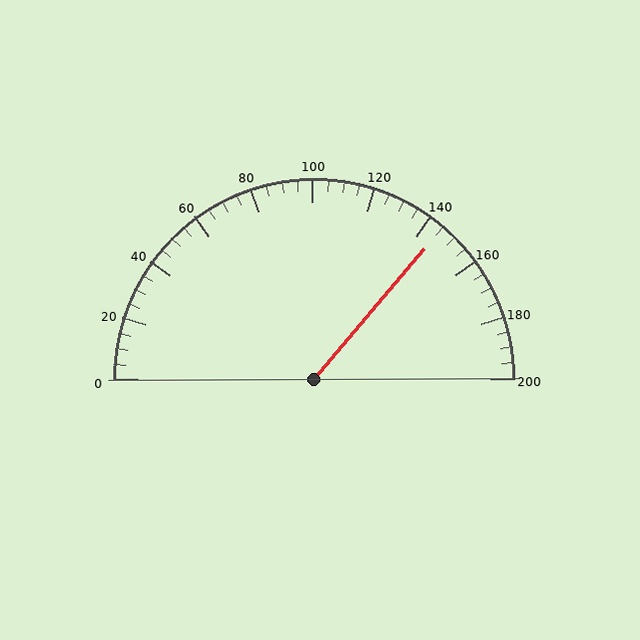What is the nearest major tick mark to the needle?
The nearest major tick mark is 140.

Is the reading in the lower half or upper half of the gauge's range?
The reading is in the upper half of the range (0 to 200).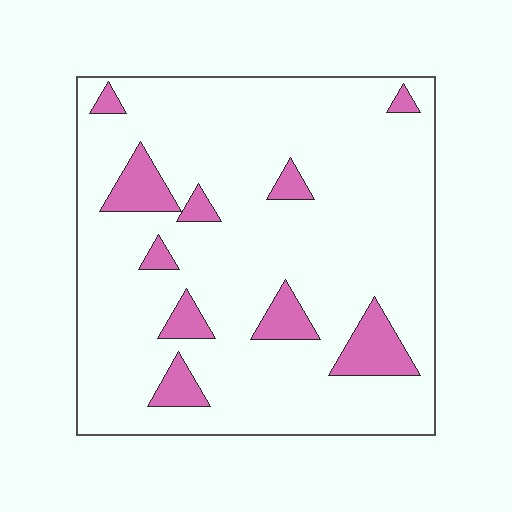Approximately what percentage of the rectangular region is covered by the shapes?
Approximately 15%.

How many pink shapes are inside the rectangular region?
10.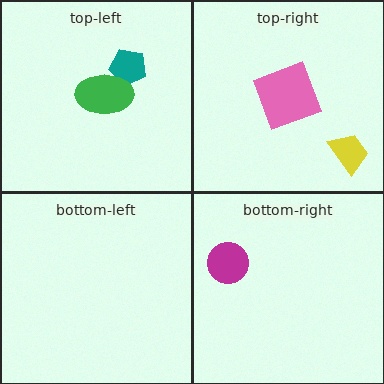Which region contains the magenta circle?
The bottom-right region.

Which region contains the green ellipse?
The top-left region.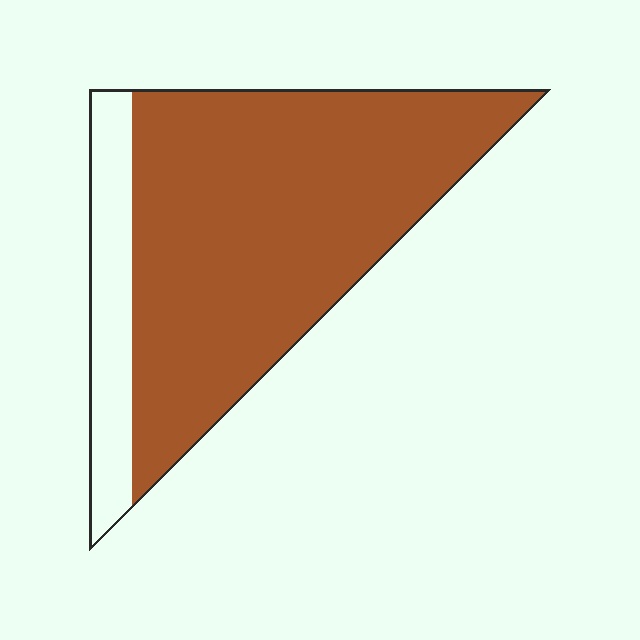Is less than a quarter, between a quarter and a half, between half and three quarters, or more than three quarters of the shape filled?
More than three quarters.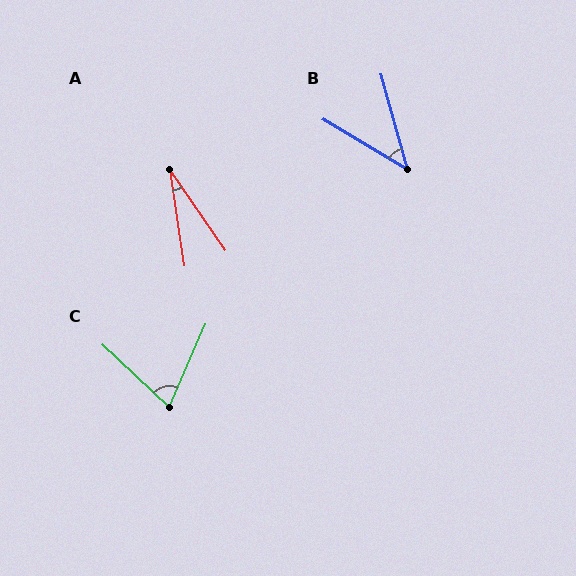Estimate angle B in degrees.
Approximately 44 degrees.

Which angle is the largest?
C, at approximately 70 degrees.